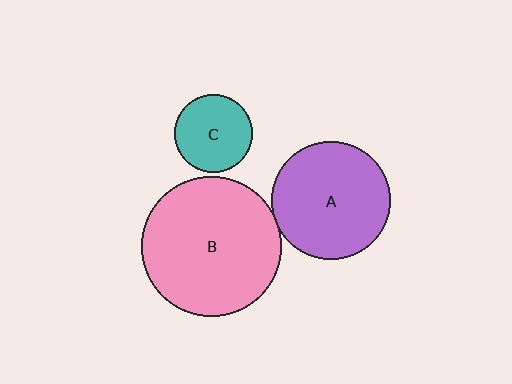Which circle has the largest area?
Circle B (pink).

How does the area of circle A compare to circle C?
Approximately 2.3 times.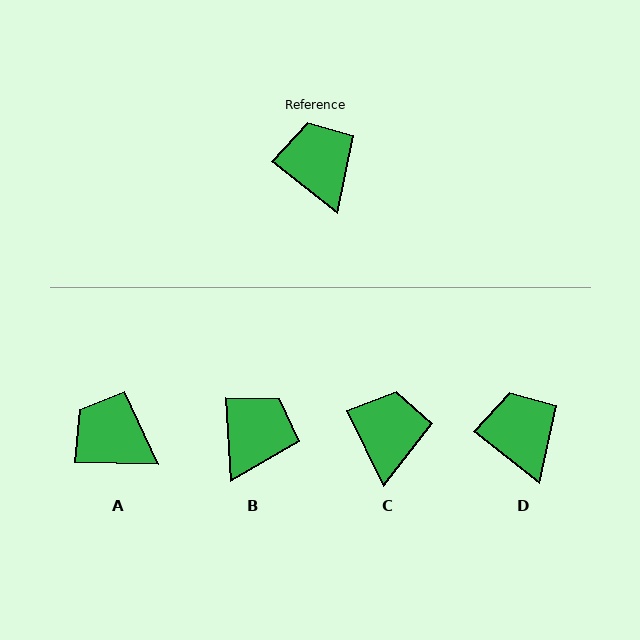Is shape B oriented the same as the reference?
No, it is off by about 48 degrees.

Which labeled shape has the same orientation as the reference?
D.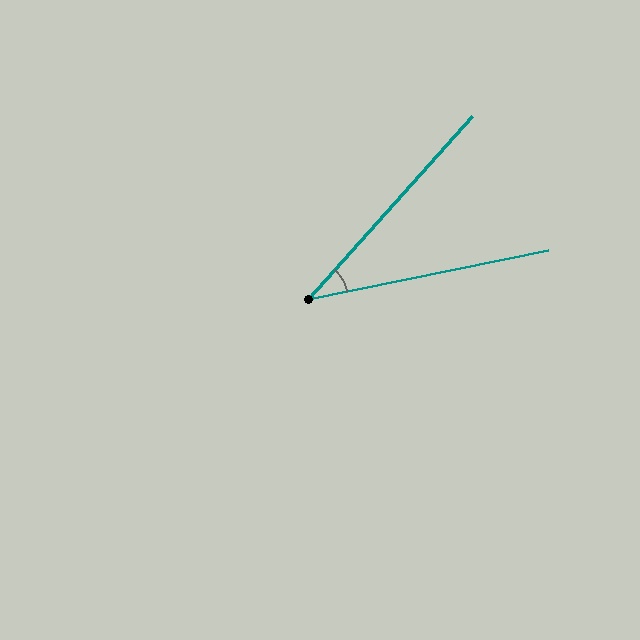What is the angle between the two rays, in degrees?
Approximately 37 degrees.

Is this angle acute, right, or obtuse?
It is acute.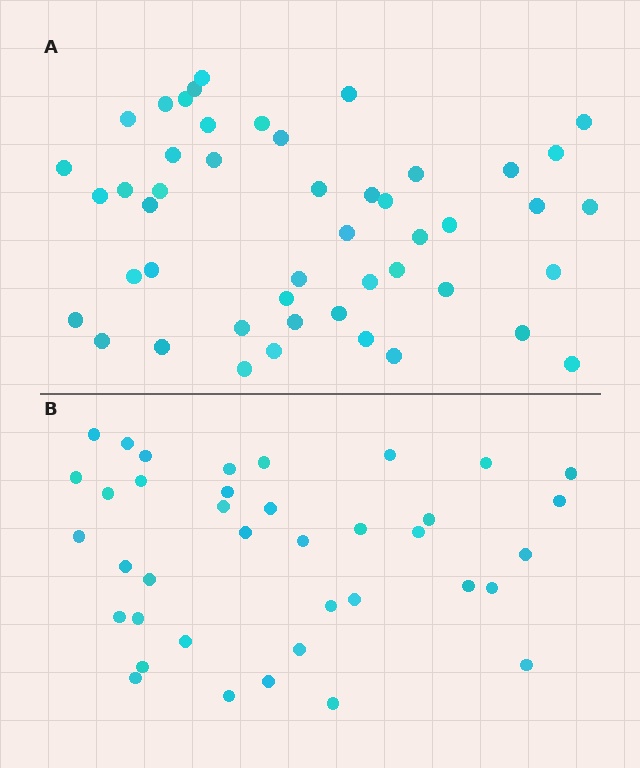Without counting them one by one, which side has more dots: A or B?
Region A (the top region) has more dots.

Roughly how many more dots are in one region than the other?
Region A has roughly 10 or so more dots than region B.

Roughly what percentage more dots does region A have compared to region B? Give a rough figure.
About 25% more.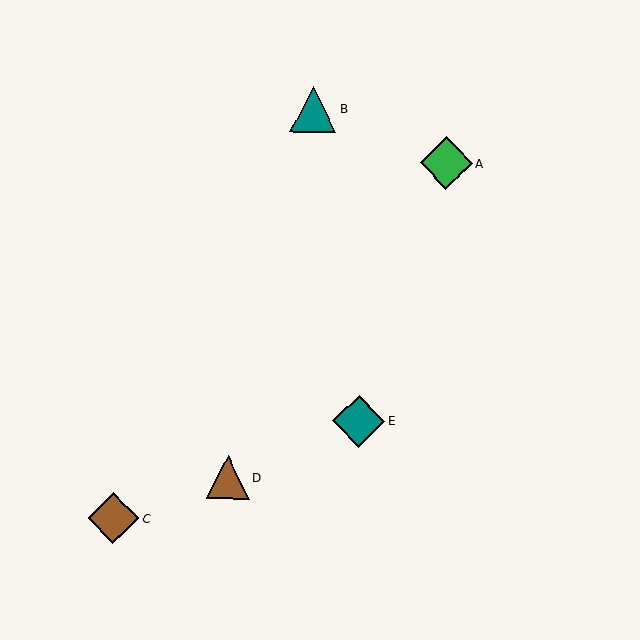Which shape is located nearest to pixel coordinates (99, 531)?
The brown diamond (labeled C) at (113, 518) is nearest to that location.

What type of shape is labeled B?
Shape B is a teal triangle.